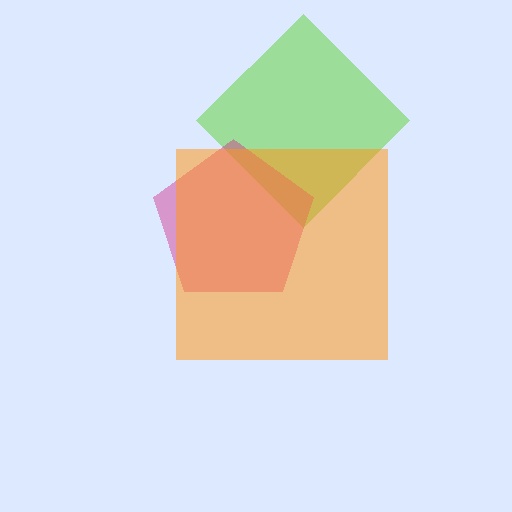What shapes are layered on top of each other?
The layered shapes are: a lime diamond, a magenta pentagon, an orange square.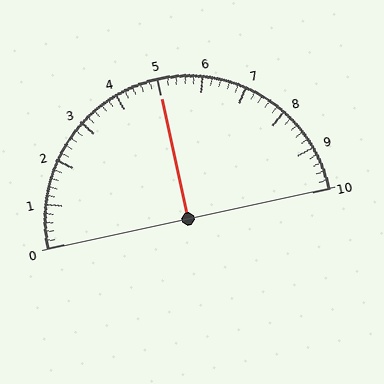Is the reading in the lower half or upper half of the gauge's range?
The reading is in the upper half of the range (0 to 10).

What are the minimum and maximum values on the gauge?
The gauge ranges from 0 to 10.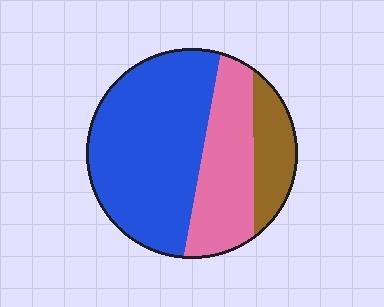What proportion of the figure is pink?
Pink takes up between a quarter and a half of the figure.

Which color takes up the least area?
Brown, at roughly 15%.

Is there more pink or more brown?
Pink.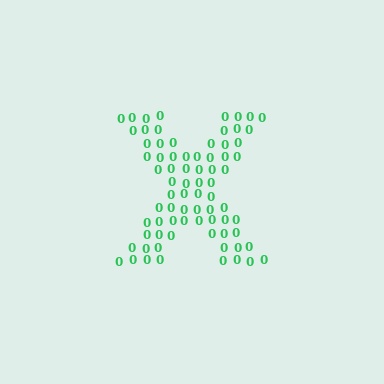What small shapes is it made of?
It is made of small digit 0's.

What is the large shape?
The large shape is the letter X.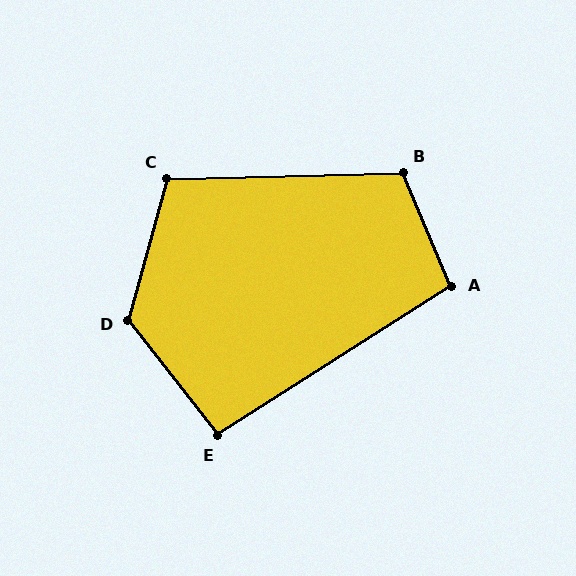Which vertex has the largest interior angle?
D, at approximately 127 degrees.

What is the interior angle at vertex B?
Approximately 111 degrees (obtuse).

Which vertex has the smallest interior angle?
E, at approximately 95 degrees.